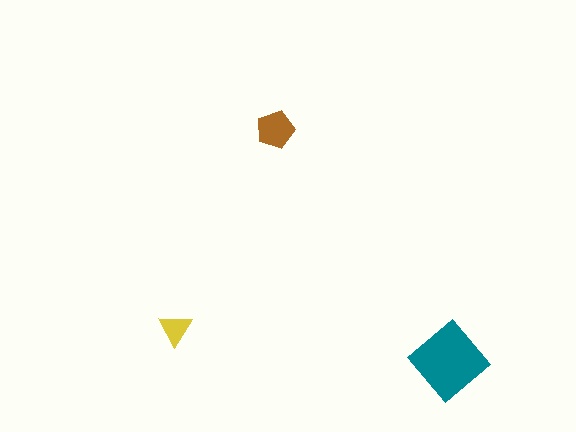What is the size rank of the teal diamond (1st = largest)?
1st.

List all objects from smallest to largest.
The yellow triangle, the brown pentagon, the teal diamond.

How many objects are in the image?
There are 3 objects in the image.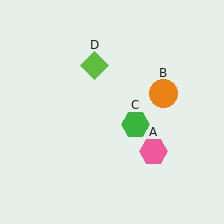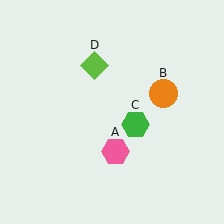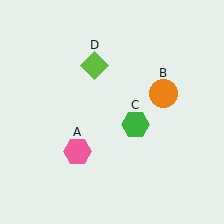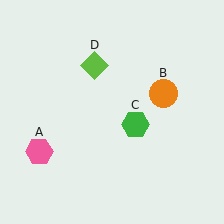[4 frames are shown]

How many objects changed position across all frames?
1 object changed position: pink hexagon (object A).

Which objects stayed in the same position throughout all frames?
Orange circle (object B) and green hexagon (object C) and lime diamond (object D) remained stationary.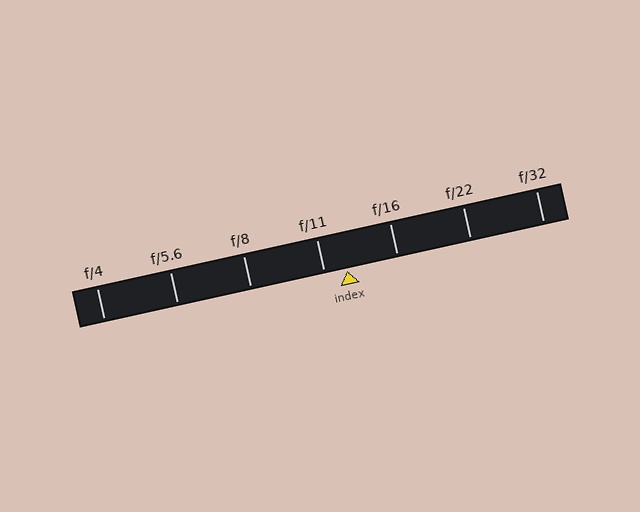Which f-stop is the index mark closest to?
The index mark is closest to f/11.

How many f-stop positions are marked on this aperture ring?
There are 7 f-stop positions marked.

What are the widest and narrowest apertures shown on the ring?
The widest aperture shown is f/4 and the narrowest is f/32.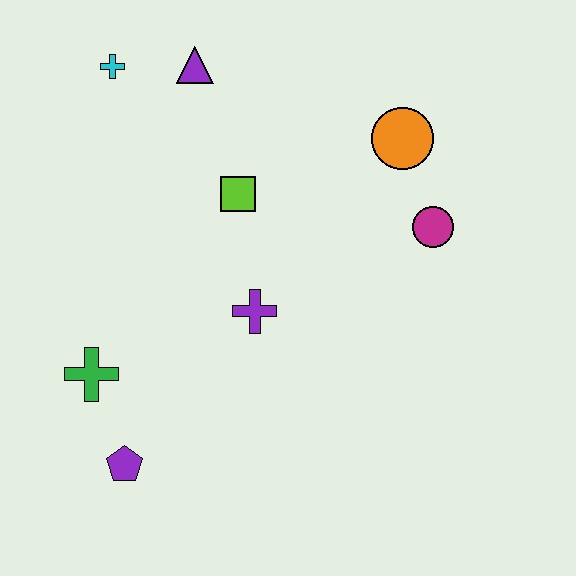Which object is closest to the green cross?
The purple pentagon is closest to the green cross.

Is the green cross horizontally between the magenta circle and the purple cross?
No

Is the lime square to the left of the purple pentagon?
No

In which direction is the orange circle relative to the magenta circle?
The orange circle is above the magenta circle.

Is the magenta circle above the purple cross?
Yes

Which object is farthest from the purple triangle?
The purple pentagon is farthest from the purple triangle.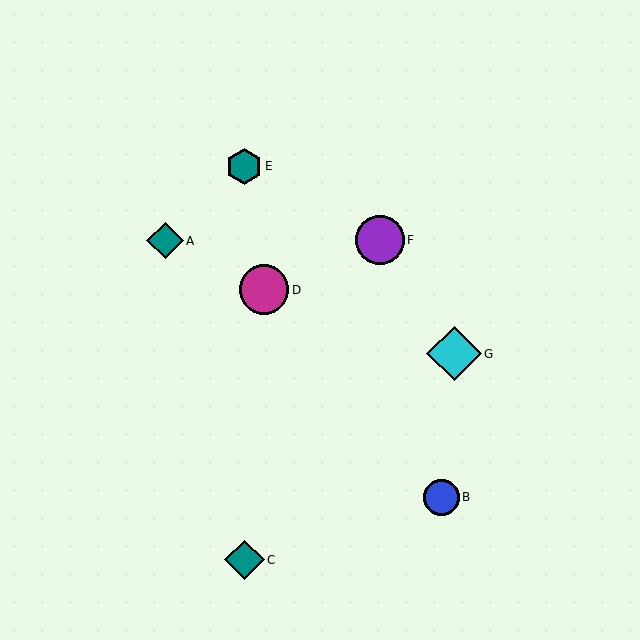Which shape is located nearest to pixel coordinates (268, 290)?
The magenta circle (labeled D) at (264, 290) is nearest to that location.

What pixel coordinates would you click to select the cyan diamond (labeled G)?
Click at (454, 354) to select the cyan diamond G.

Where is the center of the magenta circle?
The center of the magenta circle is at (264, 290).